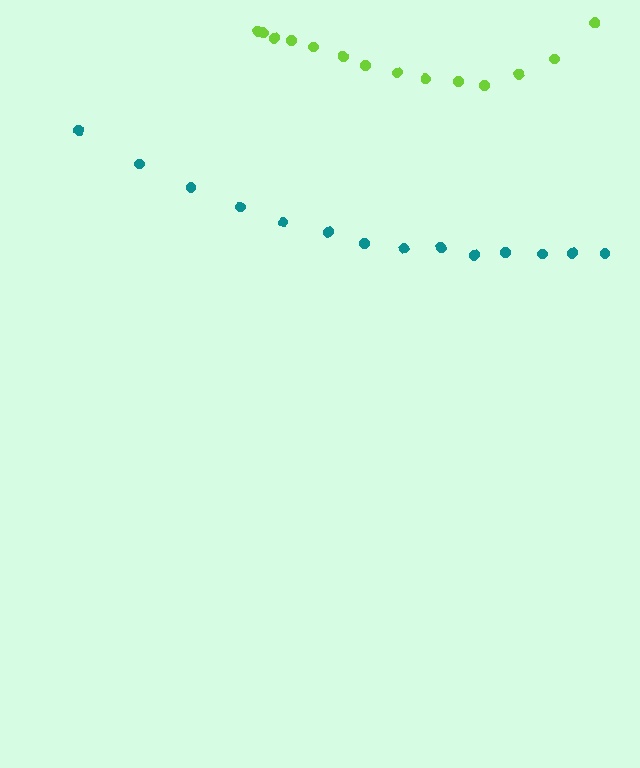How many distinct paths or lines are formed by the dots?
There are 2 distinct paths.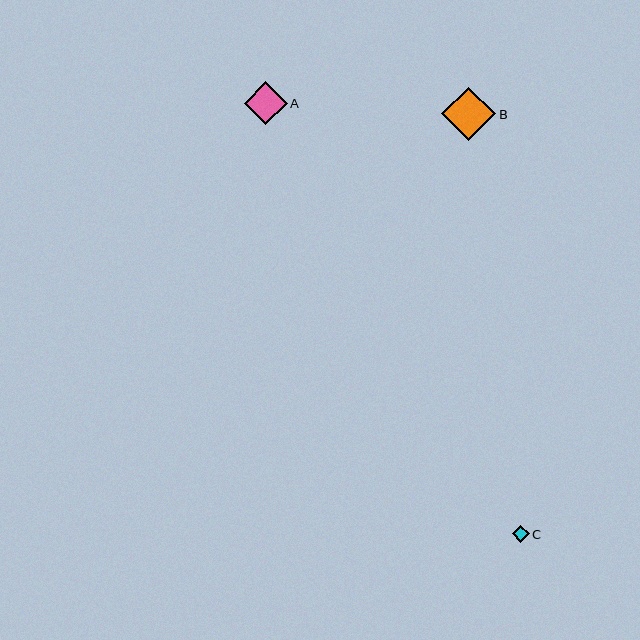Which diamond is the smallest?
Diamond C is the smallest with a size of approximately 17 pixels.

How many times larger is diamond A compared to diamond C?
Diamond A is approximately 2.5 times the size of diamond C.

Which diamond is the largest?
Diamond B is the largest with a size of approximately 54 pixels.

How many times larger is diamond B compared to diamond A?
Diamond B is approximately 1.3 times the size of diamond A.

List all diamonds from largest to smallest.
From largest to smallest: B, A, C.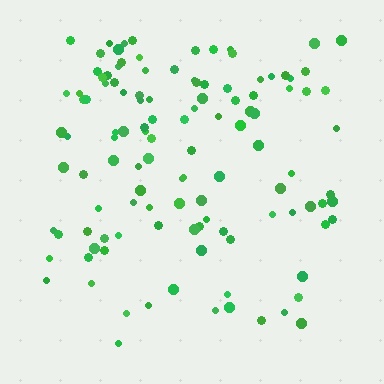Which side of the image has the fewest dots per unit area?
The bottom.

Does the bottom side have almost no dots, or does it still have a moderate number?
Still a moderate number, just noticeably fewer than the top.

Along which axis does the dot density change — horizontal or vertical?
Vertical.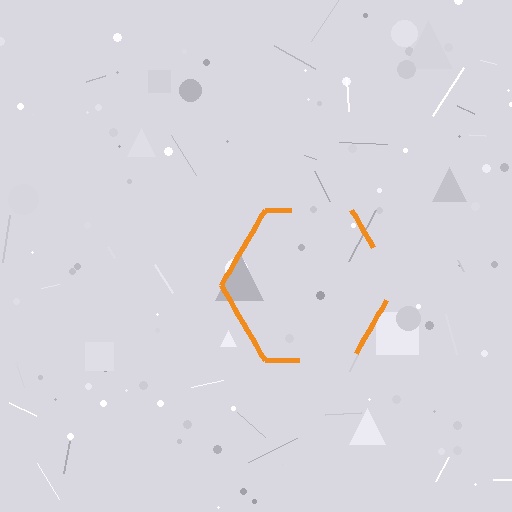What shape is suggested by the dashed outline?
The dashed outline suggests a hexagon.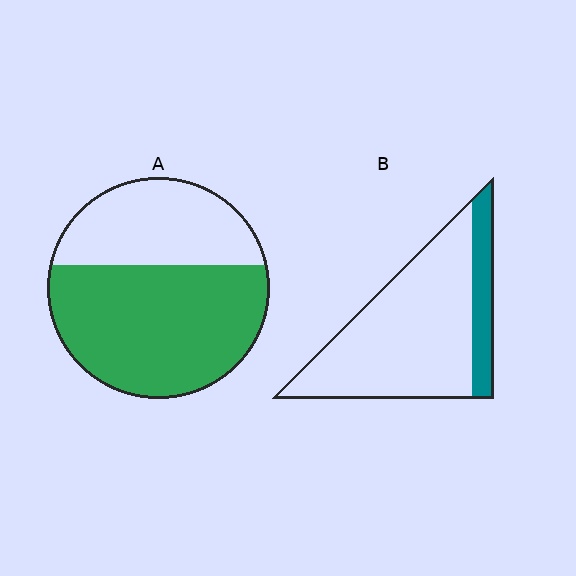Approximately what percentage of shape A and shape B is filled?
A is approximately 65% and B is approximately 20%.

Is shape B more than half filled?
No.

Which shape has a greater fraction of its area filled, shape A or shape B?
Shape A.